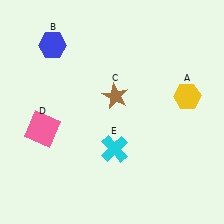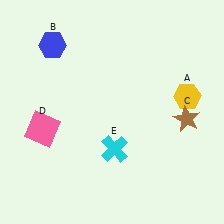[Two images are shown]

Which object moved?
The brown star (C) moved right.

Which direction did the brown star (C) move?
The brown star (C) moved right.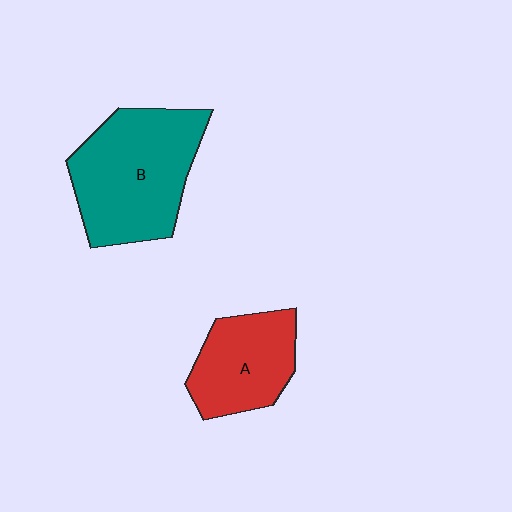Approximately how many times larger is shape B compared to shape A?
Approximately 1.6 times.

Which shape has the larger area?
Shape B (teal).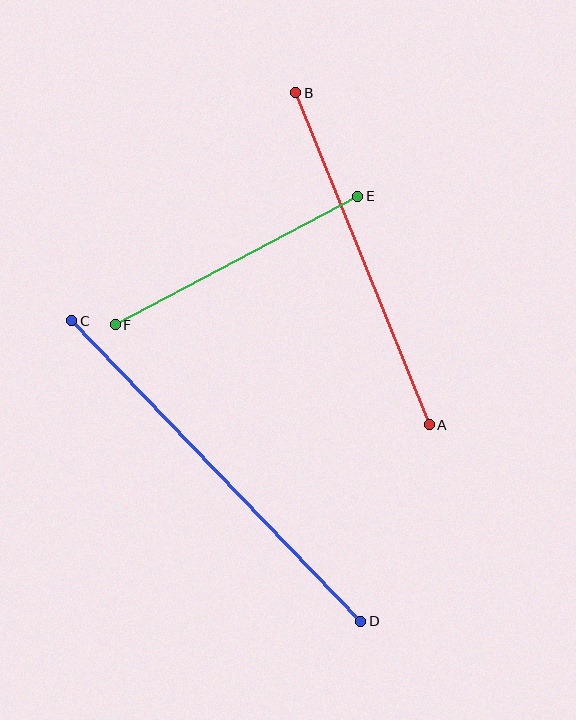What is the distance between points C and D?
The distance is approximately 417 pixels.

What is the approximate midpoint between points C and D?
The midpoint is at approximately (216, 471) pixels.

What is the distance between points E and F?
The distance is approximately 274 pixels.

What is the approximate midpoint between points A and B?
The midpoint is at approximately (362, 258) pixels.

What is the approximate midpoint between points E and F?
The midpoint is at approximately (236, 261) pixels.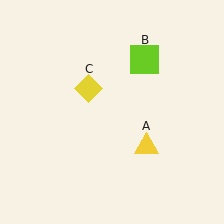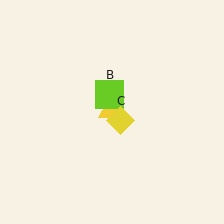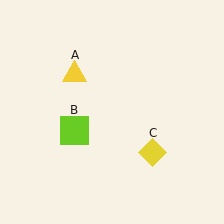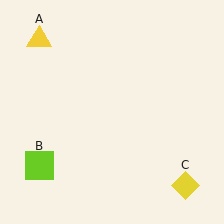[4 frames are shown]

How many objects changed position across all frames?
3 objects changed position: yellow triangle (object A), lime square (object B), yellow diamond (object C).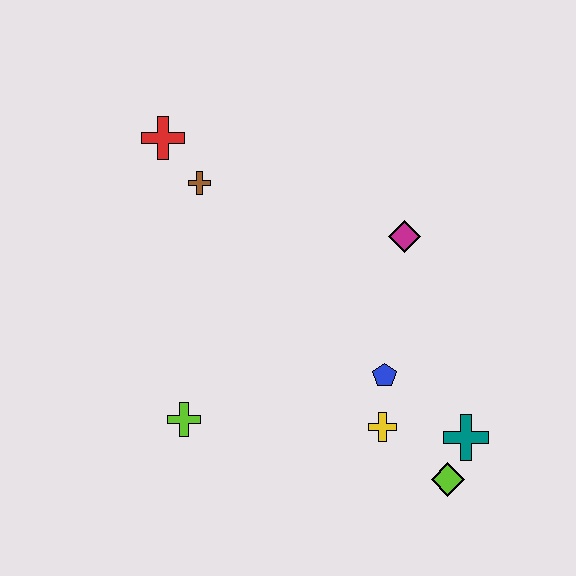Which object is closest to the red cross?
The brown cross is closest to the red cross.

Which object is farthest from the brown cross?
The lime diamond is farthest from the brown cross.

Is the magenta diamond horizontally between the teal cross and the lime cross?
Yes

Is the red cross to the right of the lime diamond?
No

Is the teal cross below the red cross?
Yes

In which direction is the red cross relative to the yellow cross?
The red cross is above the yellow cross.